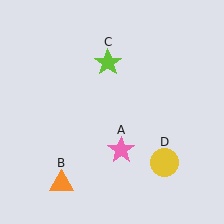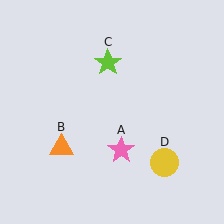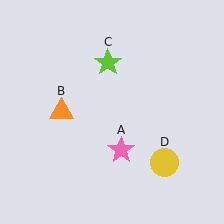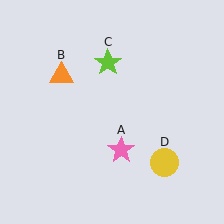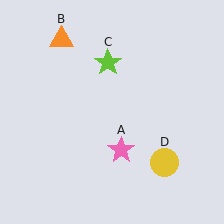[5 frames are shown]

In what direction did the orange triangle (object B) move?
The orange triangle (object B) moved up.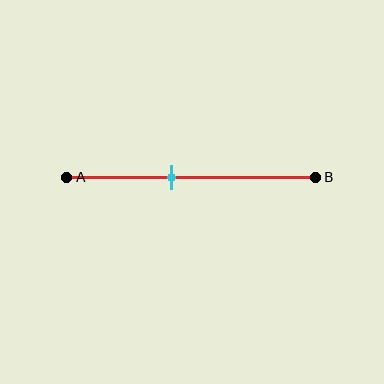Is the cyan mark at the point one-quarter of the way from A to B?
No, the mark is at about 40% from A, not at the 25% one-quarter point.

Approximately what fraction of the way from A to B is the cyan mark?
The cyan mark is approximately 40% of the way from A to B.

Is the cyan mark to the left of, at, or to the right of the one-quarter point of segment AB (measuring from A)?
The cyan mark is to the right of the one-quarter point of segment AB.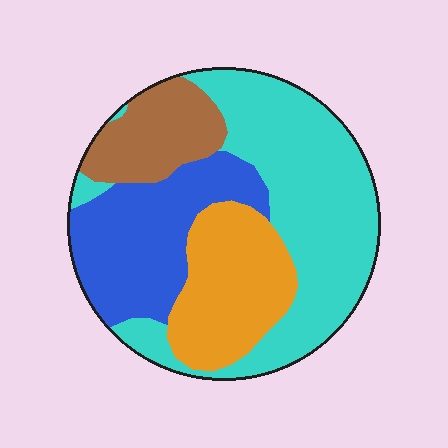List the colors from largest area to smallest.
From largest to smallest: cyan, blue, orange, brown.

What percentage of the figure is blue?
Blue covers about 25% of the figure.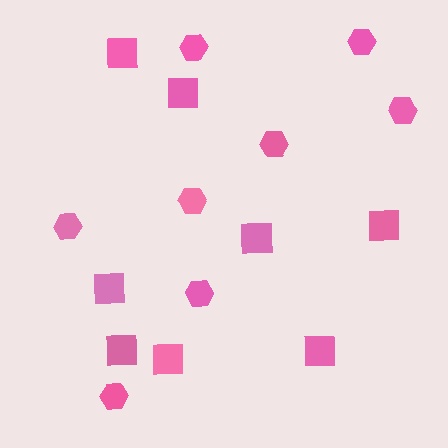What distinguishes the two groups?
There are 2 groups: one group of hexagons (8) and one group of squares (8).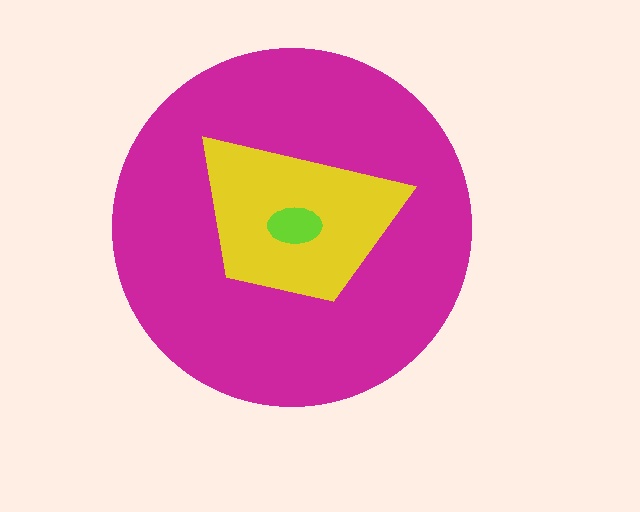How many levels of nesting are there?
3.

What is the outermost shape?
The magenta circle.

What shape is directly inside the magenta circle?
The yellow trapezoid.